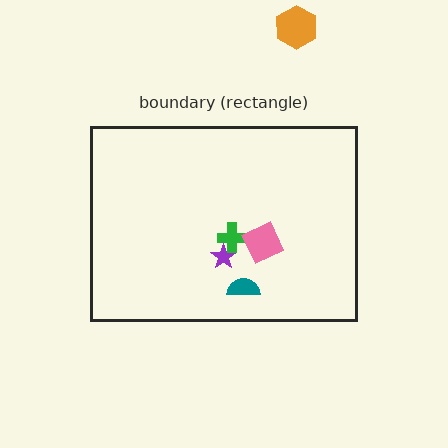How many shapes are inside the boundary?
4 inside, 1 outside.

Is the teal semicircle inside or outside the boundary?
Inside.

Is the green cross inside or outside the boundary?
Inside.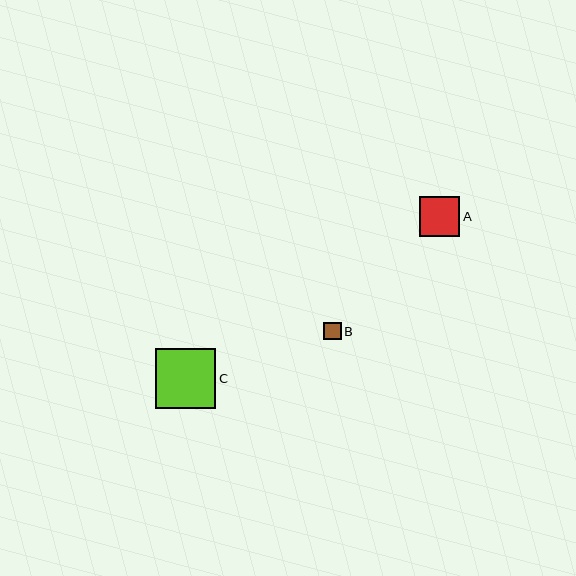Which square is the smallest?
Square B is the smallest with a size of approximately 17 pixels.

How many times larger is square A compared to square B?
Square A is approximately 2.3 times the size of square B.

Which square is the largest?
Square C is the largest with a size of approximately 60 pixels.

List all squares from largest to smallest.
From largest to smallest: C, A, B.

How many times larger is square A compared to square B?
Square A is approximately 2.3 times the size of square B.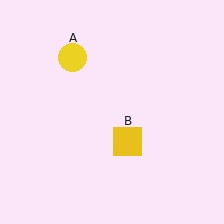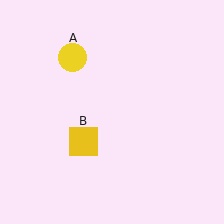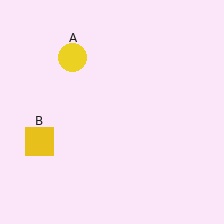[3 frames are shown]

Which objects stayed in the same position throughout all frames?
Yellow circle (object A) remained stationary.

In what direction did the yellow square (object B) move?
The yellow square (object B) moved left.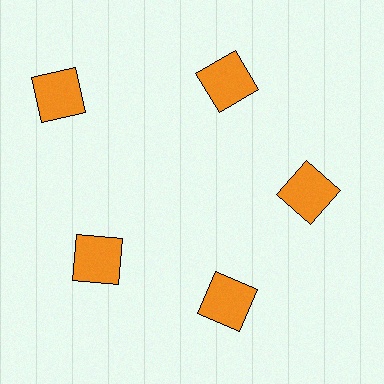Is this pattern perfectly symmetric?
No. The 5 orange squares are arranged in a ring, but one element near the 10 o'clock position is pushed outward from the center, breaking the 5-fold rotational symmetry.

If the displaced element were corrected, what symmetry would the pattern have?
It would have 5-fold rotational symmetry — the pattern would map onto itself every 72 degrees.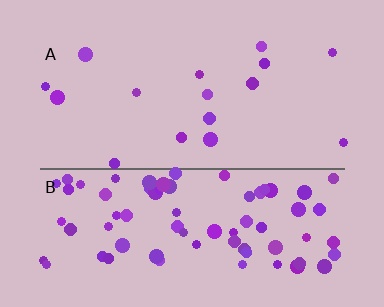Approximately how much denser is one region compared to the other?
Approximately 4.8× — region B over region A.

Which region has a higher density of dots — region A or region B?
B (the bottom).